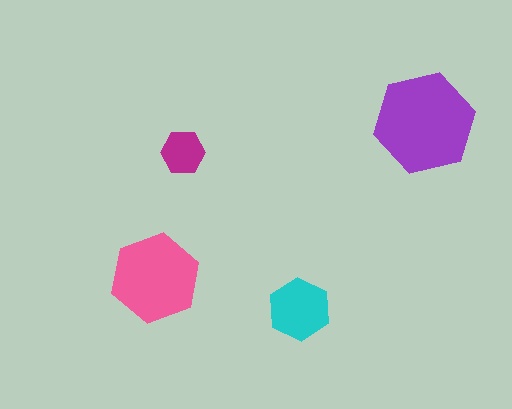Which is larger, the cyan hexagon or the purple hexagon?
The purple one.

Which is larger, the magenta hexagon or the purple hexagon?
The purple one.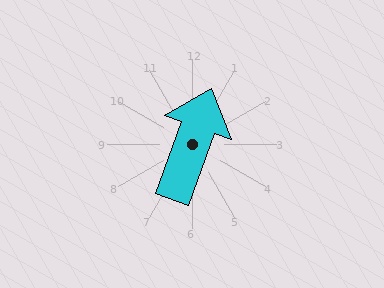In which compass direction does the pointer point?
North.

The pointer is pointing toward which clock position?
Roughly 1 o'clock.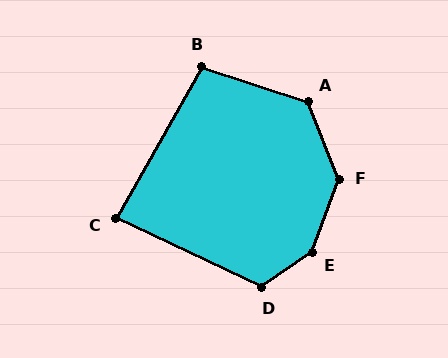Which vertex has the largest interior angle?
E, at approximately 144 degrees.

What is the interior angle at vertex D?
Approximately 120 degrees (obtuse).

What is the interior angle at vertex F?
Approximately 139 degrees (obtuse).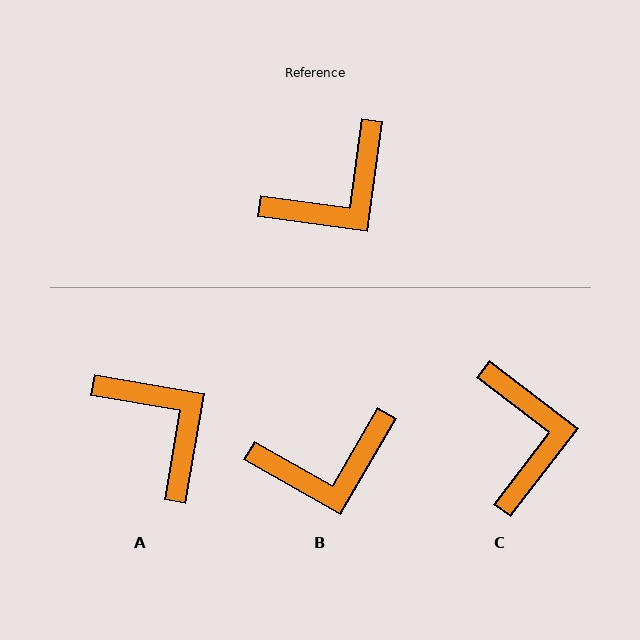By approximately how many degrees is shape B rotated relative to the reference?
Approximately 22 degrees clockwise.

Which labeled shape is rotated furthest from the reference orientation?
A, about 88 degrees away.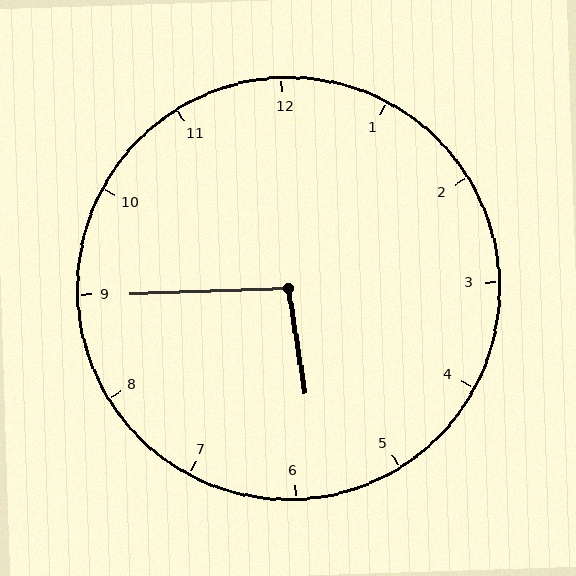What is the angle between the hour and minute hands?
Approximately 98 degrees.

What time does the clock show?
5:45.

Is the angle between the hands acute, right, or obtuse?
It is obtuse.